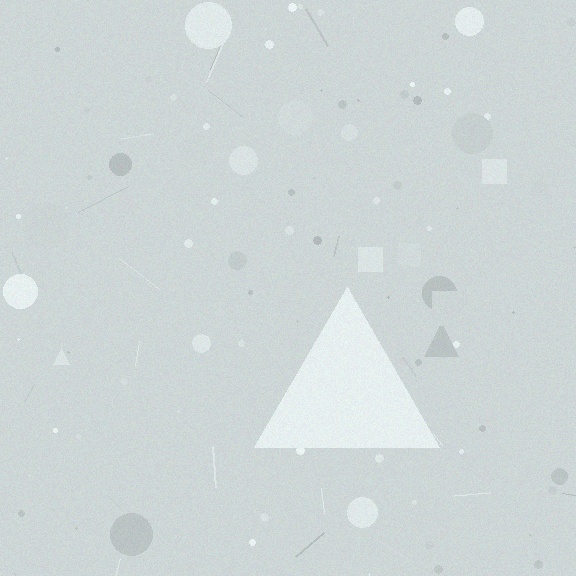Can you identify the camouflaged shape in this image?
The camouflaged shape is a triangle.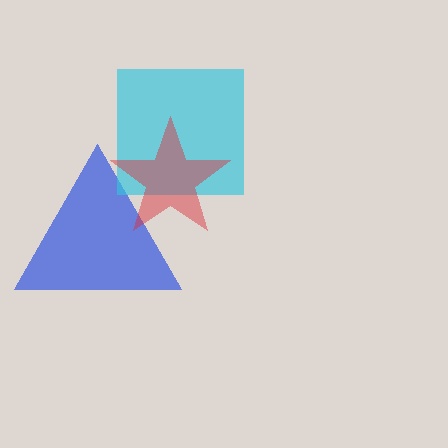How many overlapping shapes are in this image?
There are 3 overlapping shapes in the image.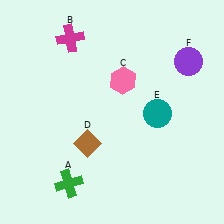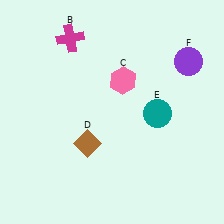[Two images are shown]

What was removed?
The green cross (A) was removed in Image 2.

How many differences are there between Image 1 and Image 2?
There is 1 difference between the two images.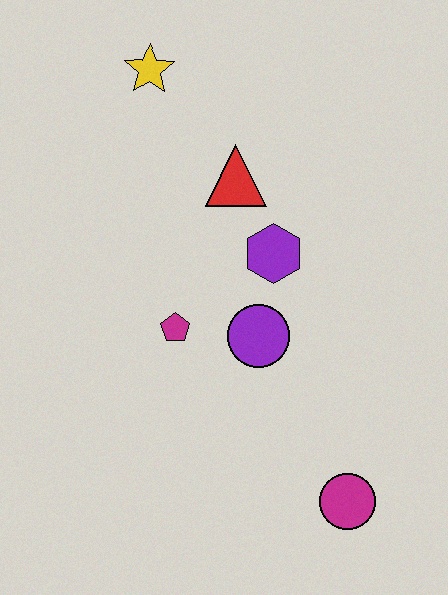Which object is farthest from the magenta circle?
The yellow star is farthest from the magenta circle.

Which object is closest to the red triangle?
The purple hexagon is closest to the red triangle.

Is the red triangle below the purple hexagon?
No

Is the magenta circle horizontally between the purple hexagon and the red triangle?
No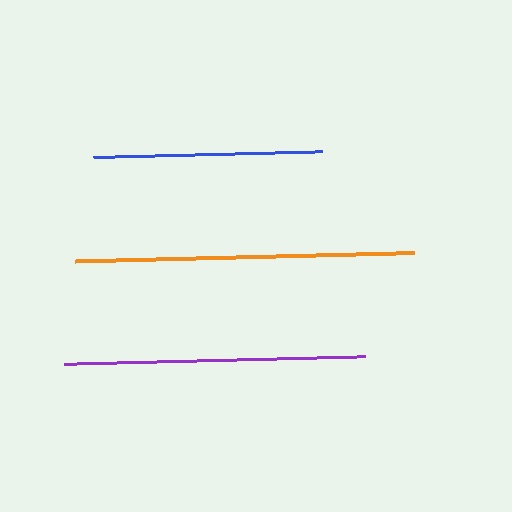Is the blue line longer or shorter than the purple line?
The purple line is longer than the blue line.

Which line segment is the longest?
The orange line is the longest at approximately 339 pixels.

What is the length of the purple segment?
The purple segment is approximately 301 pixels long.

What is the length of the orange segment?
The orange segment is approximately 339 pixels long.